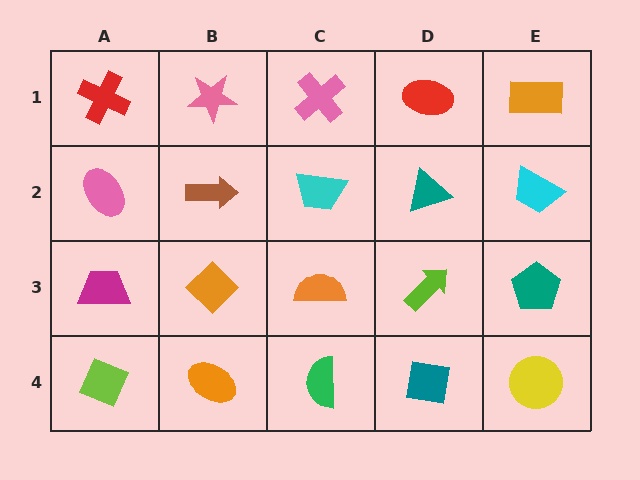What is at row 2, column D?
A teal triangle.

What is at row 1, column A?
A red cross.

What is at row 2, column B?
A brown arrow.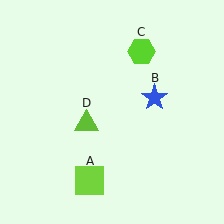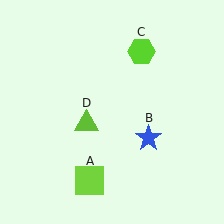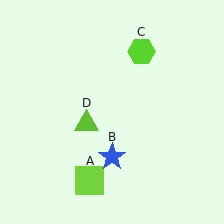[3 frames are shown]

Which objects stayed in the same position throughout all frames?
Lime square (object A) and lime hexagon (object C) and lime triangle (object D) remained stationary.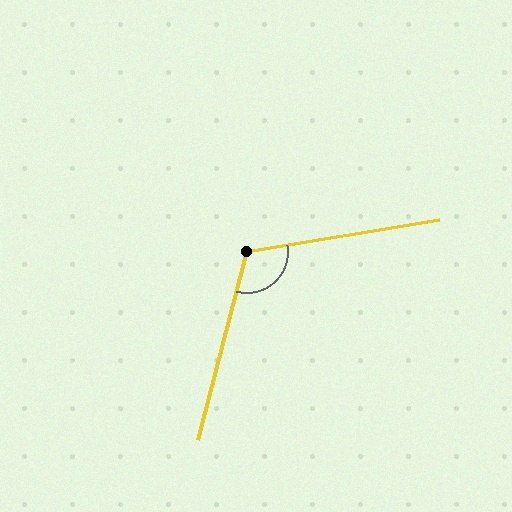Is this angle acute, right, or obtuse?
It is obtuse.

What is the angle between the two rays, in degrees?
Approximately 114 degrees.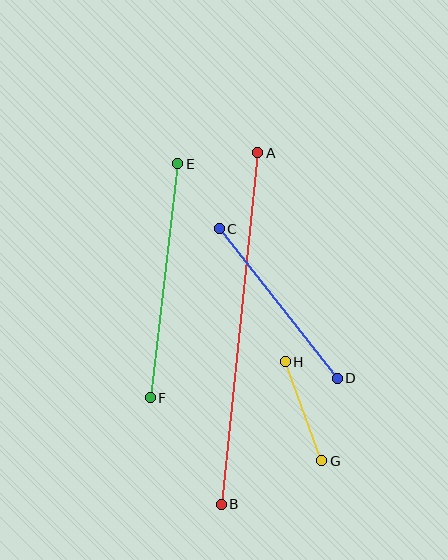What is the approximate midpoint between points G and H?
The midpoint is at approximately (304, 411) pixels.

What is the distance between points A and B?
The distance is approximately 354 pixels.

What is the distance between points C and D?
The distance is approximately 190 pixels.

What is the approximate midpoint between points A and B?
The midpoint is at approximately (240, 329) pixels.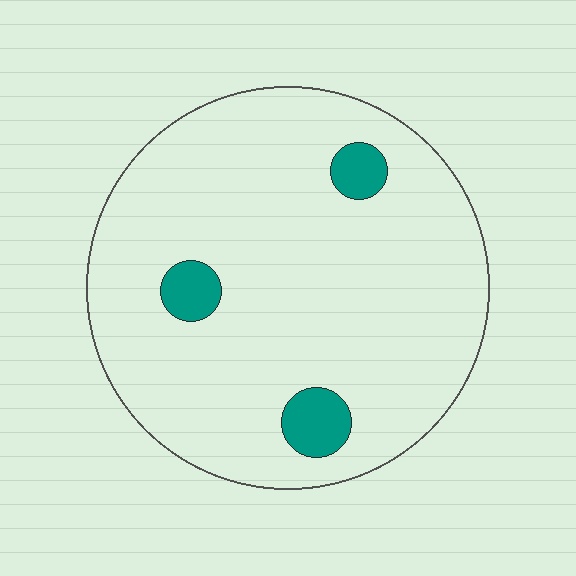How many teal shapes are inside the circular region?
3.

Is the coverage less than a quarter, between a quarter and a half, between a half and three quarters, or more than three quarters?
Less than a quarter.